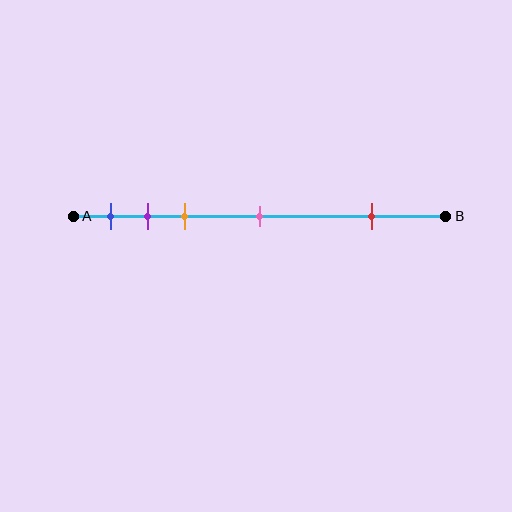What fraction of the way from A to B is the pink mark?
The pink mark is approximately 50% (0.5) of the way from A to B.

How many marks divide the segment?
There are 5 marks dividing the segment.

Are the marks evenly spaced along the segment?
No, the marks are not evenly spaced.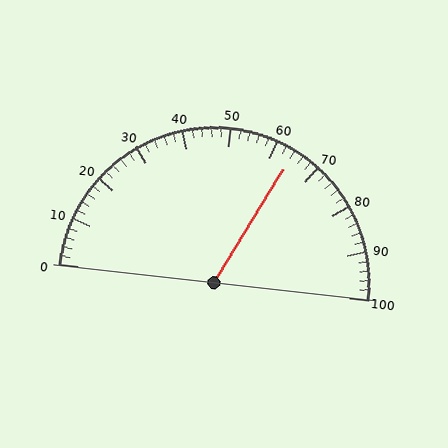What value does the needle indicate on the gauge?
The needle indicates approximately 64.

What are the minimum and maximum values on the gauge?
The gauge ranges from 0 to 100.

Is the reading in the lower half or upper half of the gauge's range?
The reading is in the upper half of the range (0 to 100).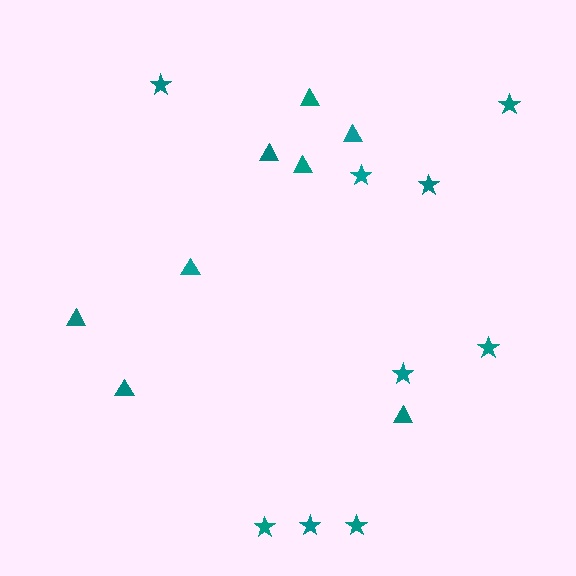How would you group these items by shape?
There are 2 groups: one group of triangles (8) and one group of stars (9).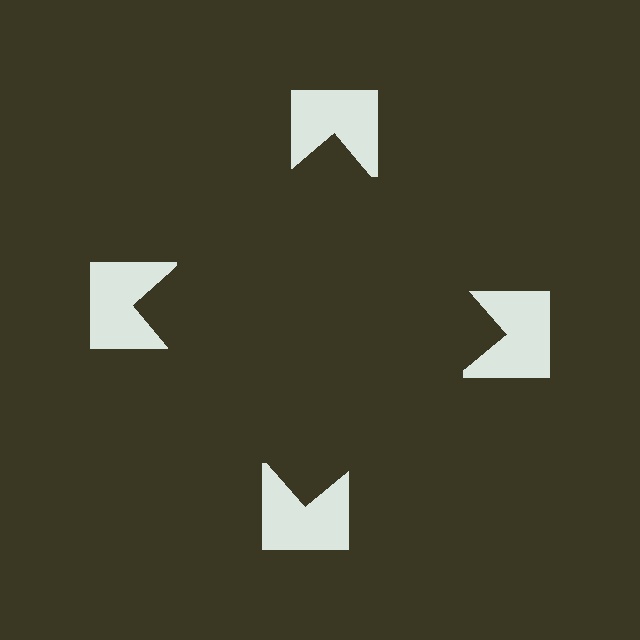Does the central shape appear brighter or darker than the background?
It typically appears slightly darker than the background, even though no actual brightness change is drawn.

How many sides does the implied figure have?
4 sides.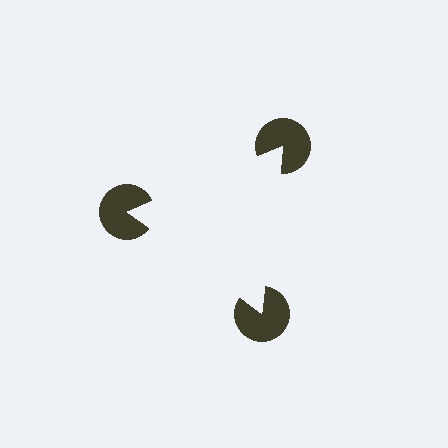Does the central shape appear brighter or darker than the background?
It typically appears slightly brighter than the background, even though no actual brightness change is drawn.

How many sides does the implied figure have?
3 sides.